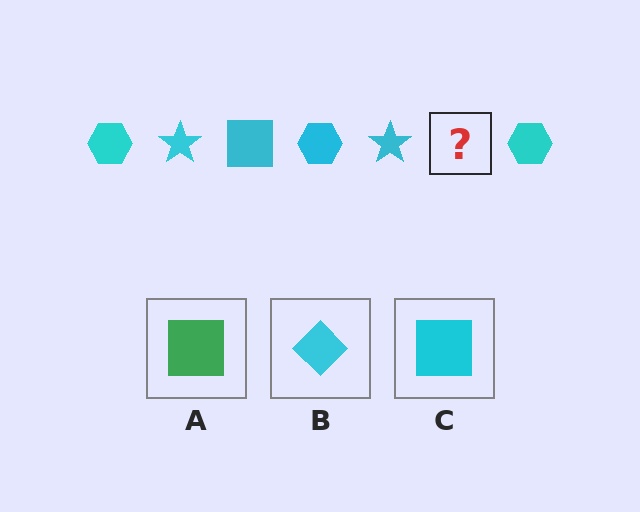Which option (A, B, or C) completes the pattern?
C.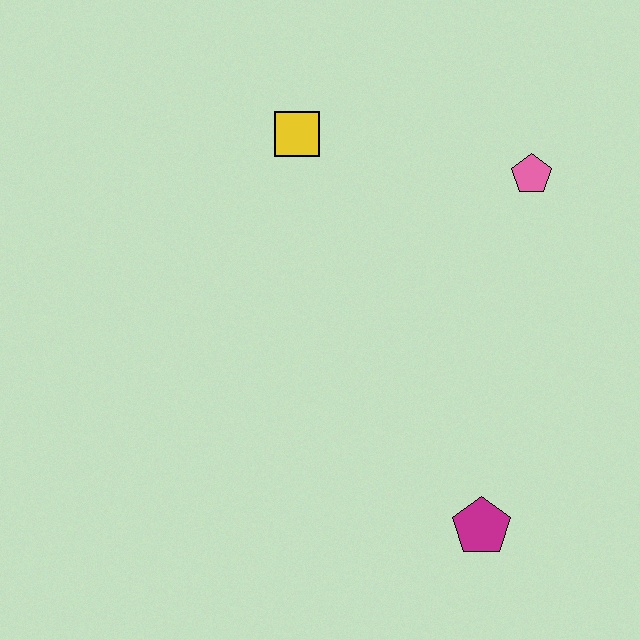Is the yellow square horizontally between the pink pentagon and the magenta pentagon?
No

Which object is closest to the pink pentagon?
The yellow square is closest to the pink pentagon.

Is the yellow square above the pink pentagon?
Yes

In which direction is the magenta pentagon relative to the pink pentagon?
The magenta pentagon is below the pink pentagon.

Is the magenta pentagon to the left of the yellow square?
No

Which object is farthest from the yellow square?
The magenta pentagon is farthest from the yellow square.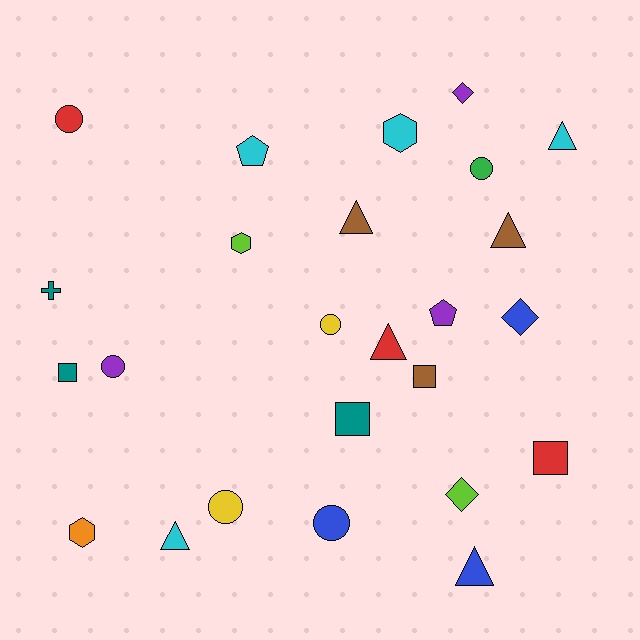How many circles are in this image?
There are 6 circles.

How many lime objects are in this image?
There are 2 lime objects.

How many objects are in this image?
There are 25 objects.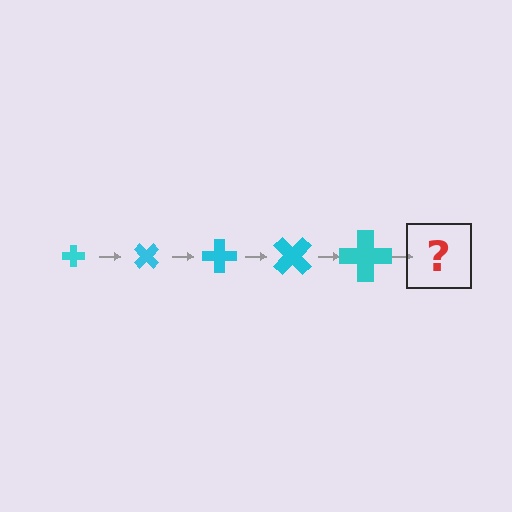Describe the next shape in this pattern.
It should be a cross, larger than the previous one and rotated 225 degrees from the start.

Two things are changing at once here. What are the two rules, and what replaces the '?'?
The two rules are that the cross grows larger each step and it rotates 45 degrees each step. The '?' should be a cross, larger than the previous one and rotated 225 degrees from the start.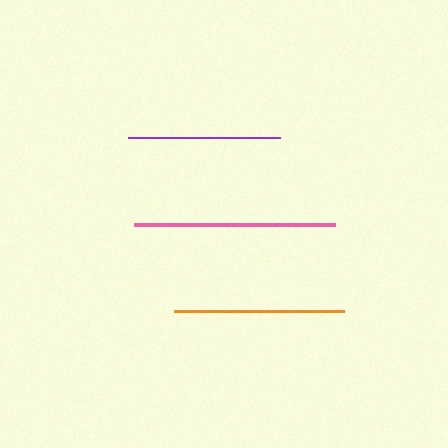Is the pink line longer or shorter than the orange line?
The pink line is longer than the orange line.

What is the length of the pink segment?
The pink segment is approximately 201 pixels long.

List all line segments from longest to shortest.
From longest to shortest: pink, orange, purple.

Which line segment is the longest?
The pink line is the longest at approximately 201 pixels.